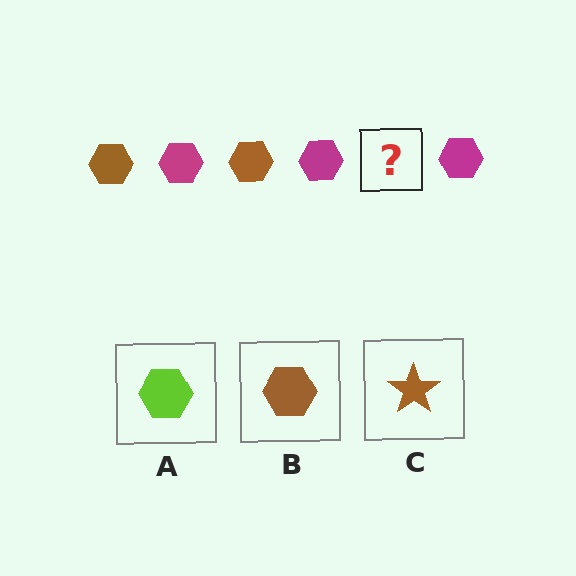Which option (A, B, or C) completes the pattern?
B.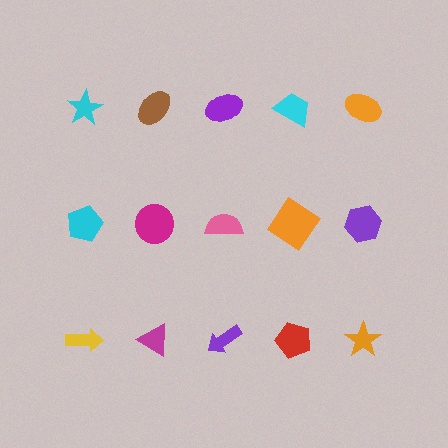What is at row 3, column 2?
A magenta triangle.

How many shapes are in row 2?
5 shapes.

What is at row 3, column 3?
A purple arrow.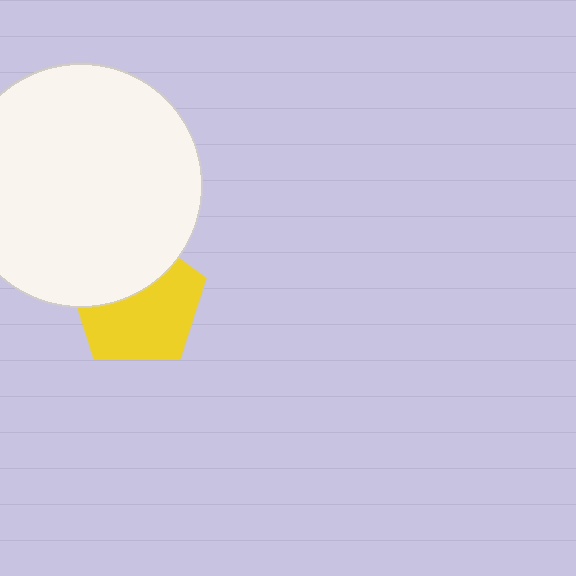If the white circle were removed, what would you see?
You would see the complete yellow pentagon.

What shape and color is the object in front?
The object in front is a white circle.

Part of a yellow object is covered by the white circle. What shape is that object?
It is a pentagon.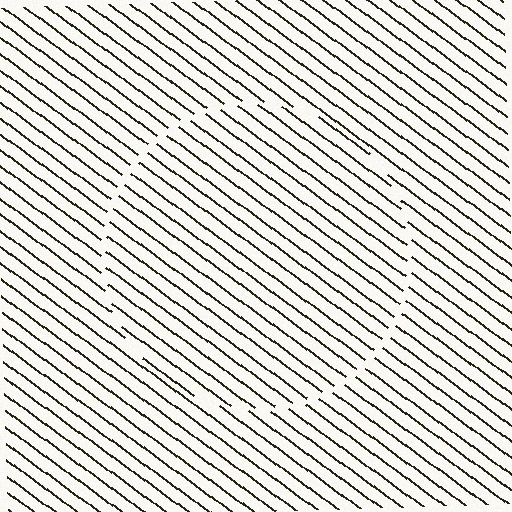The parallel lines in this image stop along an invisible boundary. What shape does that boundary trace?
An illusory circle. The interior of the shape contains the same grating, shifted by half a period — the contour is defined by the phase discontinuity where line-ends from the inner and outer gratings abut.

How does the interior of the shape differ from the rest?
The interior of the shape contains the same grating, shifted by half a period — the contour is defined by the phase discontinuity where line-ends from the inner and outer gratings abut.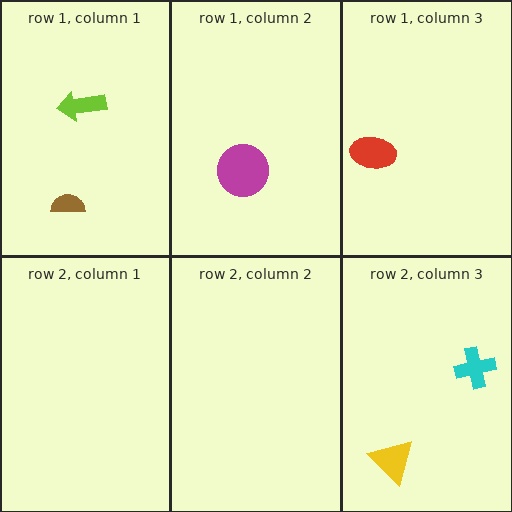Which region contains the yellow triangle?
The row 2, column 3 region.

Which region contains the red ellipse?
The row 1, column 3 region.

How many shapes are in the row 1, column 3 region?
1.